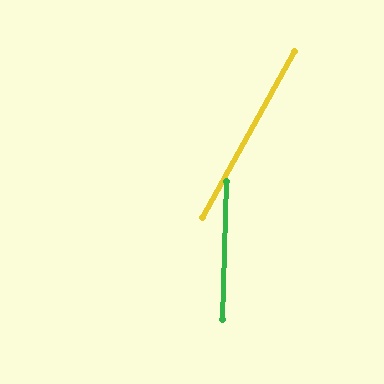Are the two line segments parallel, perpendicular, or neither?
Neither parallel nor perpendicular — they differ by about 27°.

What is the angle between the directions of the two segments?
Approximately 27 degrees.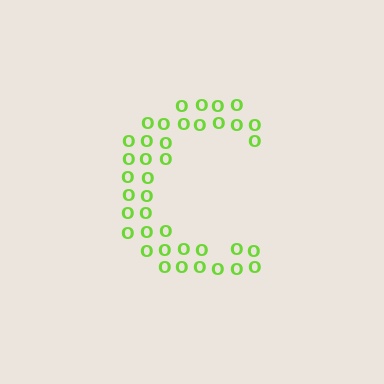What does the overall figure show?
The overall figure shows the letter C.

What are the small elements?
The small elements are letter O's.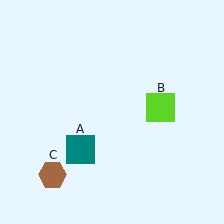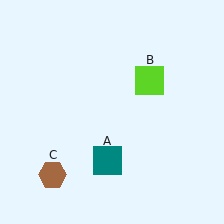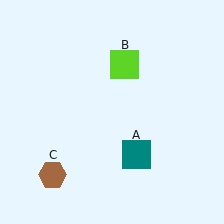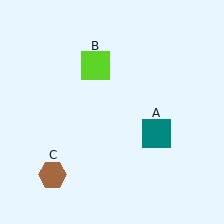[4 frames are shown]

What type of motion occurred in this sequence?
The teal square (object A), lime square (object B) rotated counterclockwise around the center of the scene.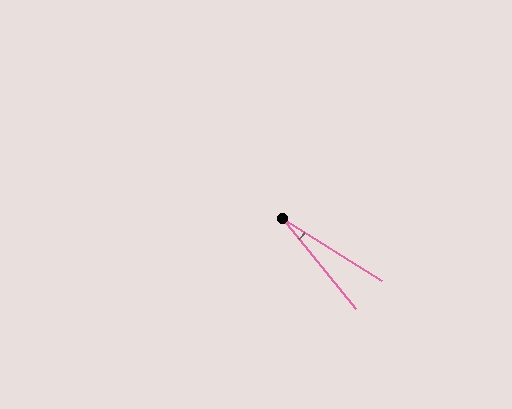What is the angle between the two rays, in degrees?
Approximately 19 degrees.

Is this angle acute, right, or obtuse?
It is acute.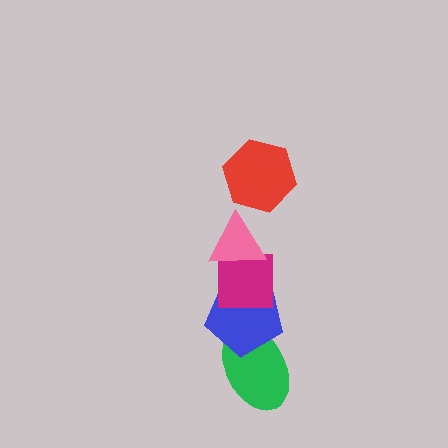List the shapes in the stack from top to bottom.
From top to bottom: the red hexagon, the pink triangle, the magenta square, the blue pentagon, the green ellipse.